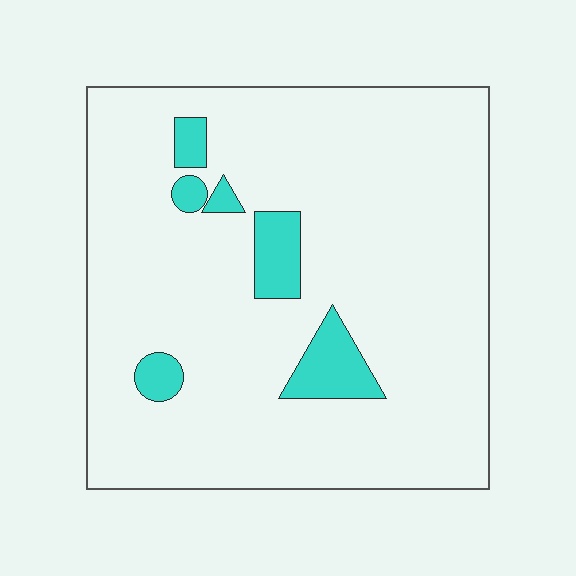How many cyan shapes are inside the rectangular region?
6.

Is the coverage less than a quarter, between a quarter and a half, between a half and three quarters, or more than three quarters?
Less than a quarter.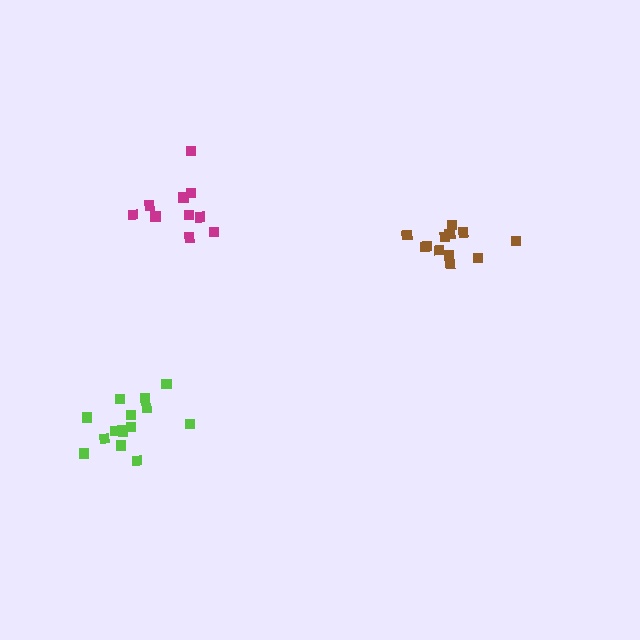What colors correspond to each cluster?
The clusters are colored: lime, magenta, brown.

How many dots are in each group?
Group 1: 15 dots, Group 2: 10 dots, Group 3: 12 dots (37 total).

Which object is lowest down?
The lime cluster is bottommost.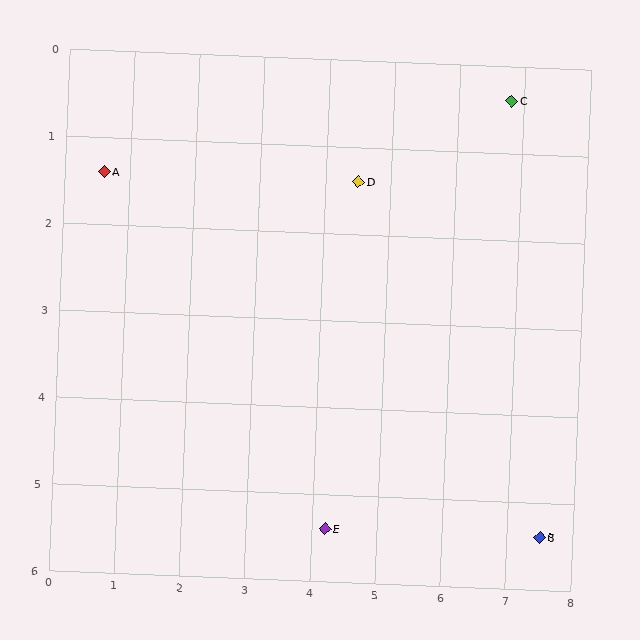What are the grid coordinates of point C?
Point C is at approximately (6.8, 0.4).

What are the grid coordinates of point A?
Point A is at approximately (0.6, 1.4).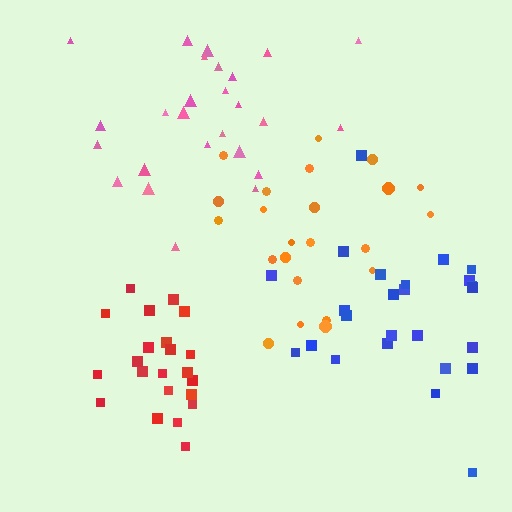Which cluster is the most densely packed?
Red.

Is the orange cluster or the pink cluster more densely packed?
Orange.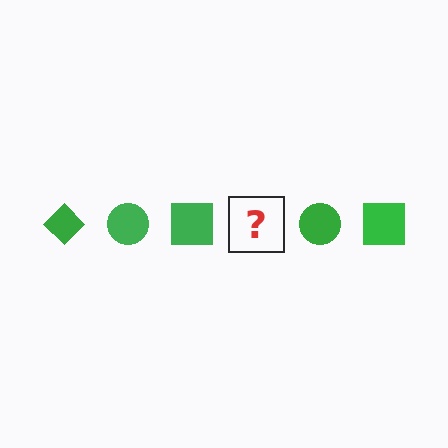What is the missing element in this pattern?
The missing element is a green diamond.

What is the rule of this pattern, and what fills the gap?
The rule is that the pattern cycles through diamond, circle, square shapes in green. The gap should be filled with a green diamond.